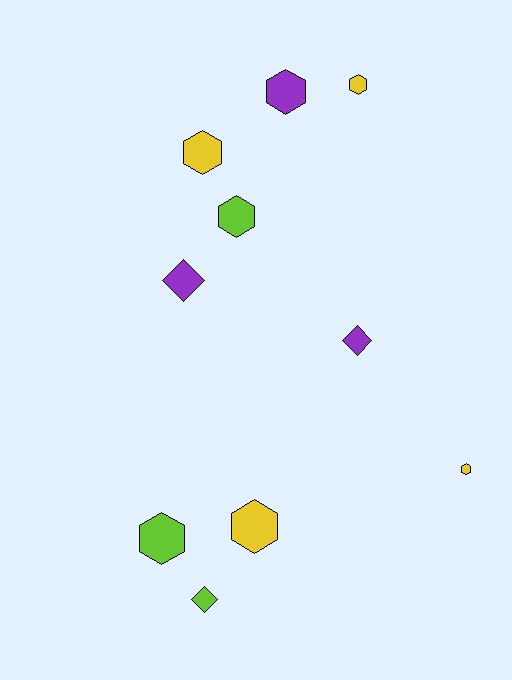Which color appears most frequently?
Yellow, with 4 objects.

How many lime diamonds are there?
There is 1 lime diamond.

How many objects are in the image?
There are 10 objects.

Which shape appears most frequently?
Hexagon, with 7 objects.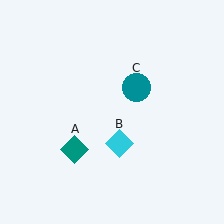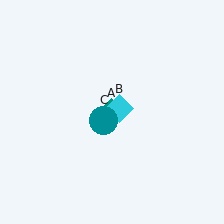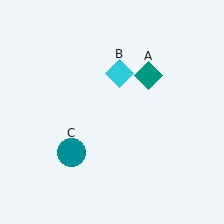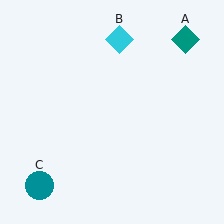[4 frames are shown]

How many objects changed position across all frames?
3 objects changed position: teal diamond (object A), cyan diamond (object B), teal circle (object C).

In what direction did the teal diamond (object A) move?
The teal diamond (object A) moved up and to the right.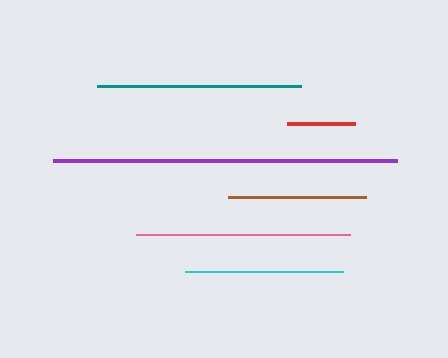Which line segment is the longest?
The purple line is the longest at approximately 344 pixels.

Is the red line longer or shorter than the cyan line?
The cyan line is longer than the red line.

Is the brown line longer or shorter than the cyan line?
The cyan line is longer than the brown line.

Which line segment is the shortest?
The red line is the shortest at approximately 68 pixels.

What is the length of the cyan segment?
The cyan segment is approximately 158 pixels long.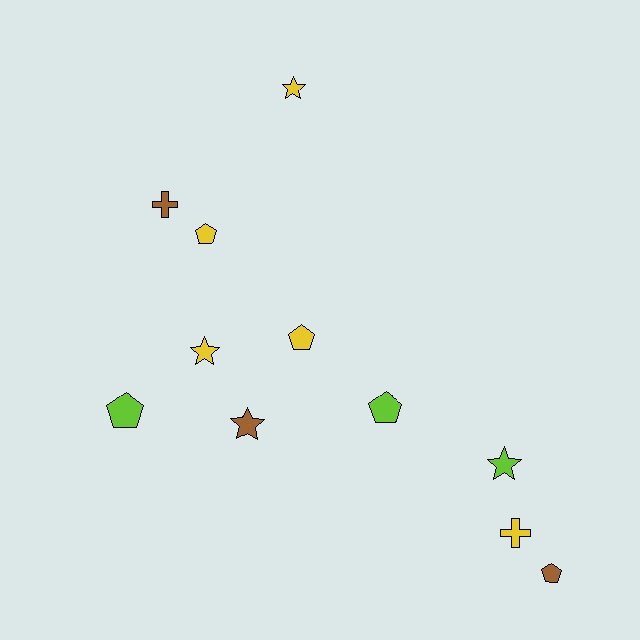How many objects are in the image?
There are 11 objects.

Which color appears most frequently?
Yellow, with 5 objects.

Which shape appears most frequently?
Pentagon, with 5 objects.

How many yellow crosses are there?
There is 1 yellow cross.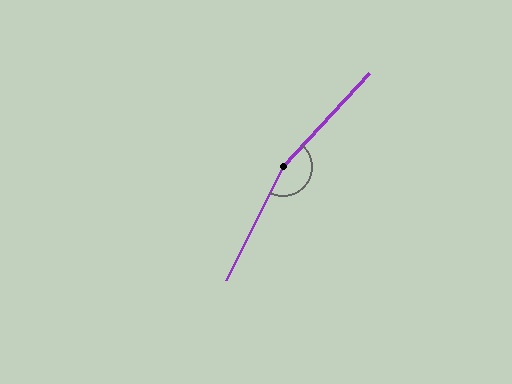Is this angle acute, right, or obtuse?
It is obtuse.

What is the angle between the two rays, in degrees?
Approximately 164 degrees.